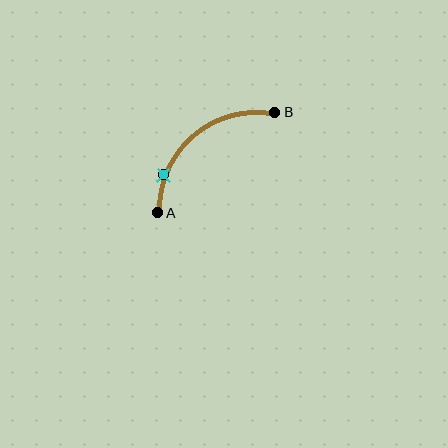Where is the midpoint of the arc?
The arc midpoint is the point on the curve farthest from the straight line joining A and B. It sits above and to the left of that line.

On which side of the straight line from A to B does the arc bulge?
The arc bulges above and to the left of the straight line connecting A and B.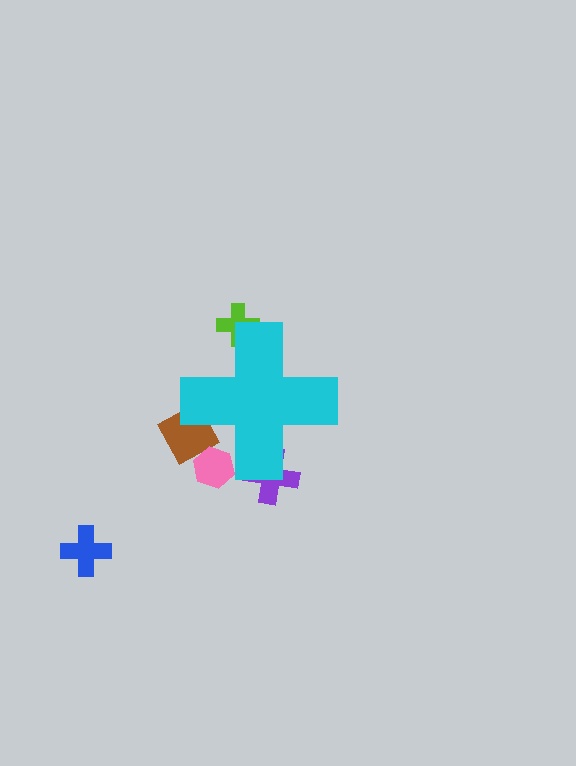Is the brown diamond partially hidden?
Yes, the brown diamond is partially hidden behind the cyan cross.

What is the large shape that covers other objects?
A cyan cross.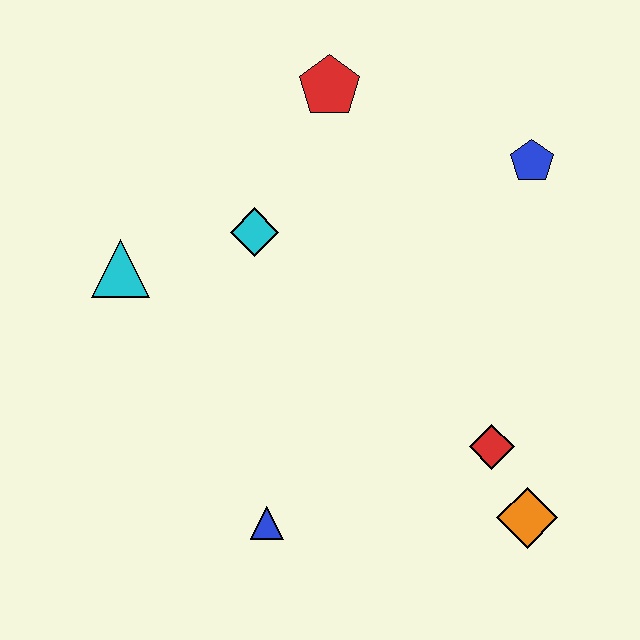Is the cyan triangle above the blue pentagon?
No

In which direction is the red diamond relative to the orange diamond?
The red diamond is above the orange diamond.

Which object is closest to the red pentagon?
The cyan diamond is closest to the red pentagon.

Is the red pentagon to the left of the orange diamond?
Yes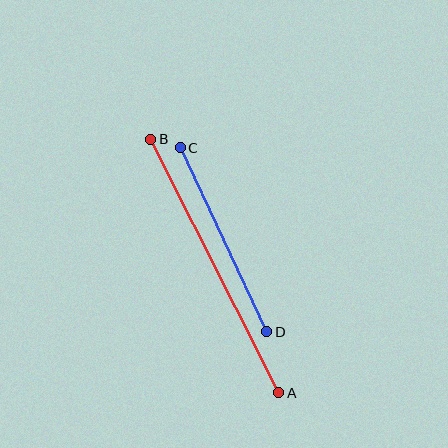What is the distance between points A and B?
The distance is approximately 284 pixels.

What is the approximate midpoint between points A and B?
The midpoint is at approximately (215, 266) pixels.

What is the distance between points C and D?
The distance is approximately 203 pixels.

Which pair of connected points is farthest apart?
Points A and B are farthest apart.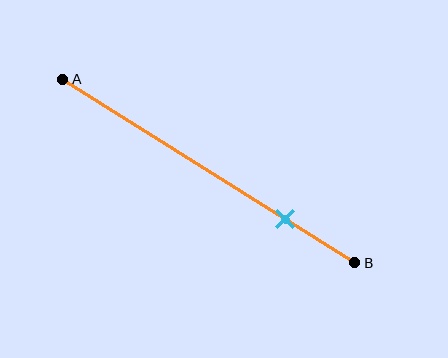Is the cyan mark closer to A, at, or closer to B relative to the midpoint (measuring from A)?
The cyan mark is closer to point B than the midpoint of segment AB.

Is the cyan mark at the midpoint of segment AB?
No, the mark is at about 75% from A, not at the 50% midpoint.